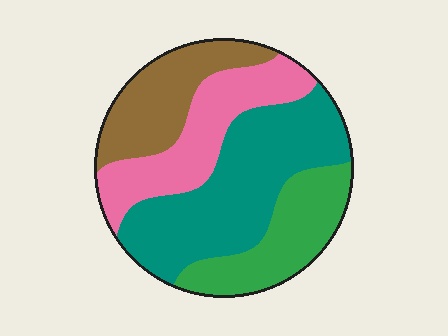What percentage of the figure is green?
Green covers 20% of the figure.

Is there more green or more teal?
Teal.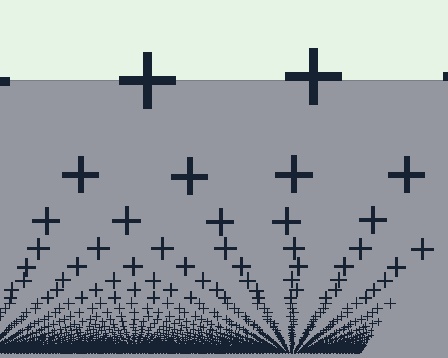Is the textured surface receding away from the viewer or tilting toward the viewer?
The surface appears to tilt toward the viewer. Texture elements get larger and sparser toward the top.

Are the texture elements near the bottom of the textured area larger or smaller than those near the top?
Smaller. The gradient is inverted — elements near the bottom are smaller and denser.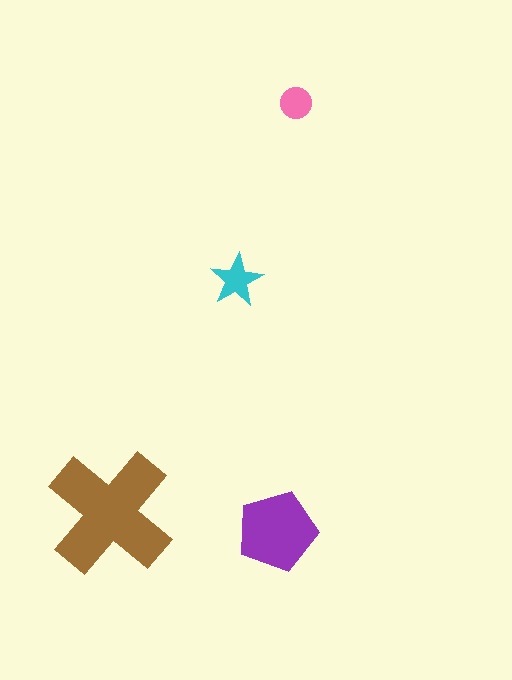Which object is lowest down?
The purple pentagon is bottommost.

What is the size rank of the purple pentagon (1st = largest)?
2nd.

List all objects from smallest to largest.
The pink circle, the cyan star, the purple pentagon, the brown cross.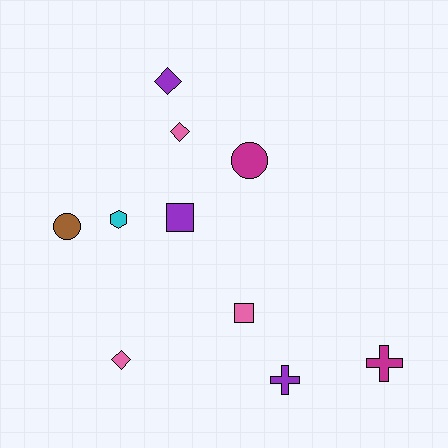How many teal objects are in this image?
There are no teal objects.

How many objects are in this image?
There are 10 objects.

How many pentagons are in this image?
There are no pentagons.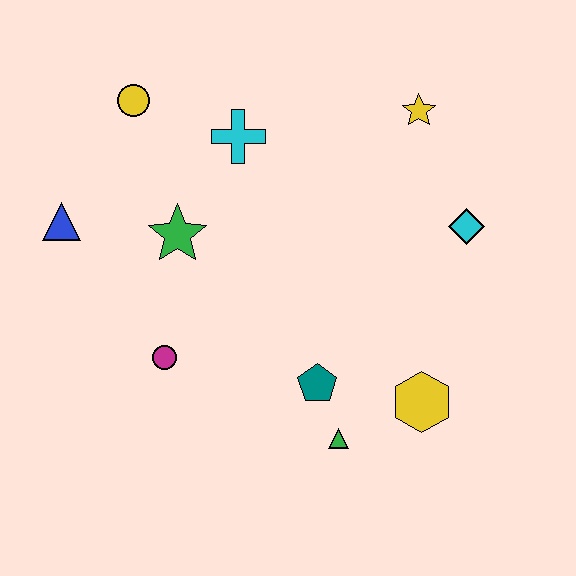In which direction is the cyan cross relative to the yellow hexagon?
The cyan cross is above the yellow hexagon.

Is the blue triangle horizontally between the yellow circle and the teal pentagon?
No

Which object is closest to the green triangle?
The teal pentagon is closest to the green triangle.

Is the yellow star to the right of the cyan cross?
Yes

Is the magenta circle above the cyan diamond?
No